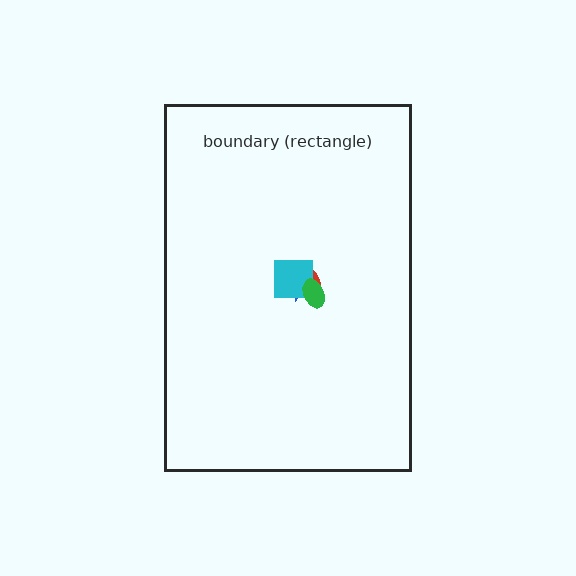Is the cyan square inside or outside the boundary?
Inside.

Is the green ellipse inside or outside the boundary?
Inside.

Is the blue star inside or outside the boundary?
Inside.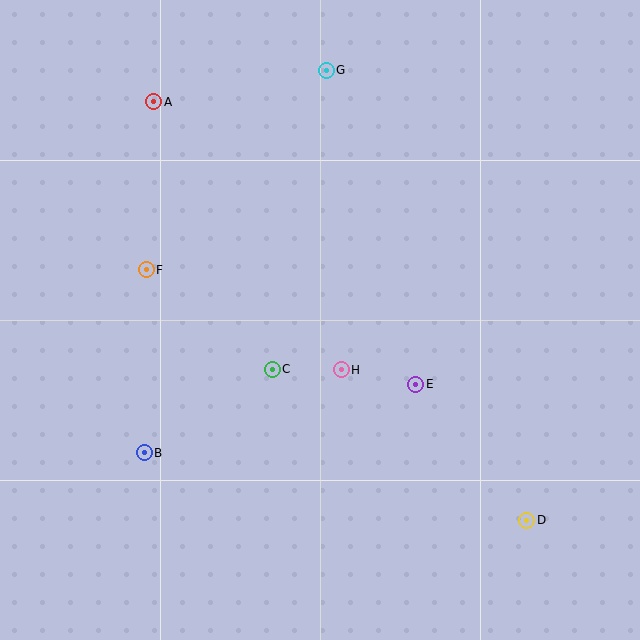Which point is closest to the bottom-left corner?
Point B is closest to the bottom-left corner.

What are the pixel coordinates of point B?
Point B is at (144, 453).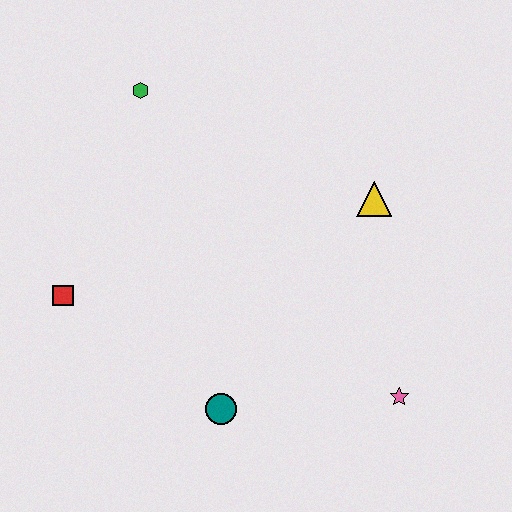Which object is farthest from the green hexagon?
The pink star is farthest from the green hexagon.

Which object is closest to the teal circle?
The pink star is closest to the teal circle.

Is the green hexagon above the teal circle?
Yes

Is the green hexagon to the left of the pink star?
Yes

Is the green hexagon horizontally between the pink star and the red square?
Yes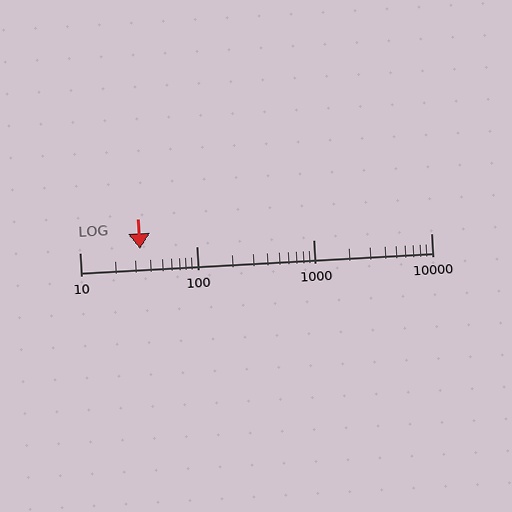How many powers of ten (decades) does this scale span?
The scale spans 3 decades, from 10 to 10000.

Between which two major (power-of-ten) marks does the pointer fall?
The pointer is between 10 and 100.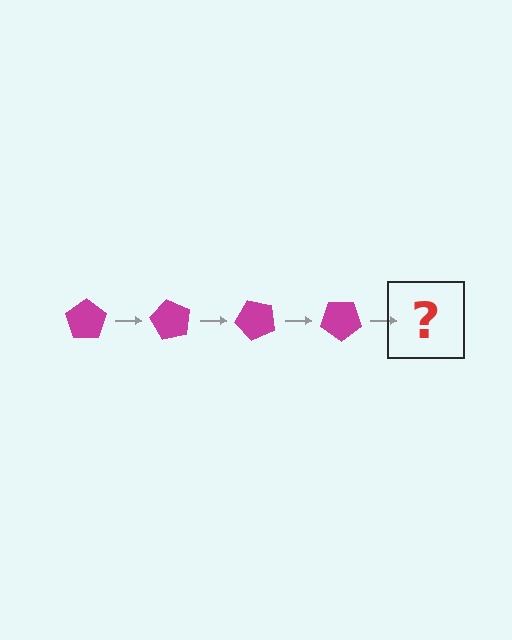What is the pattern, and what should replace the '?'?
The pattern is that the pentagon rotates 60 degrees each step. The '?' should be a magenta pentagon rotated 240 degrees.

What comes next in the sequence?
The next element should be a magenta pentagon rotated 240 degrees.